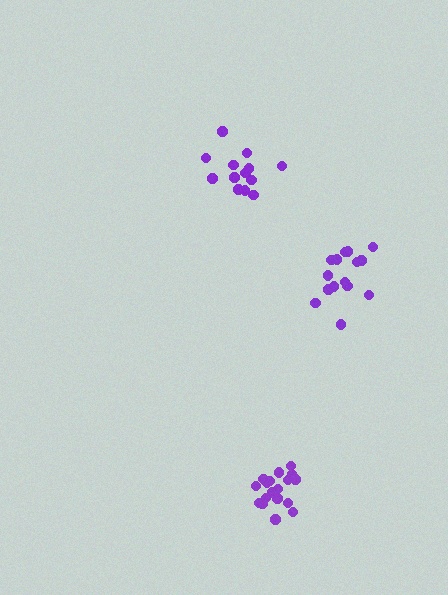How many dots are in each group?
Group 1: 13 dots, Group 2: 18 dots, Group 3: 15 dots (46 total).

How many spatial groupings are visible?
There are 3 spatial groupings.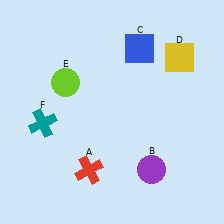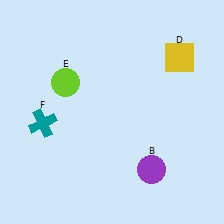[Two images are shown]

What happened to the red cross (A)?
The red cross (A) was removed in Image 2. It was in the bottom-left area of Image 1.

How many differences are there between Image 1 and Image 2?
There are 2 differences between the two images.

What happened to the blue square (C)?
The blue square (C) was removed in Image 2. It was in the top-right area of Image 1.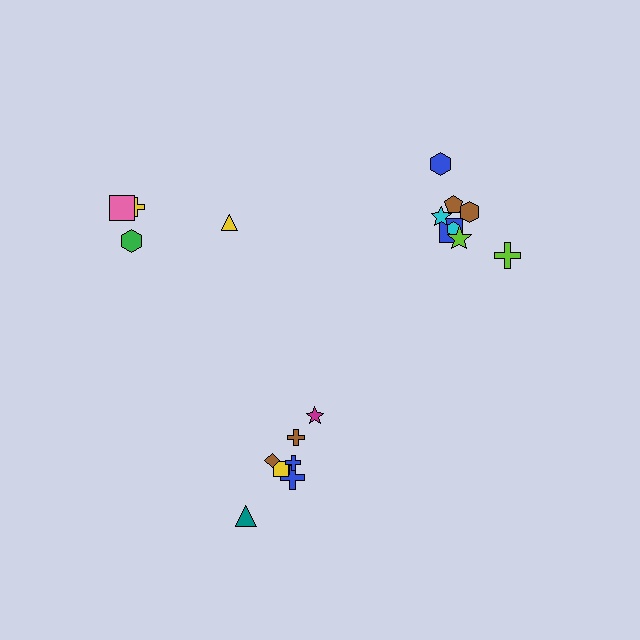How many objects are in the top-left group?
There are 4 objects.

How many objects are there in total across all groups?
There are 19 objects.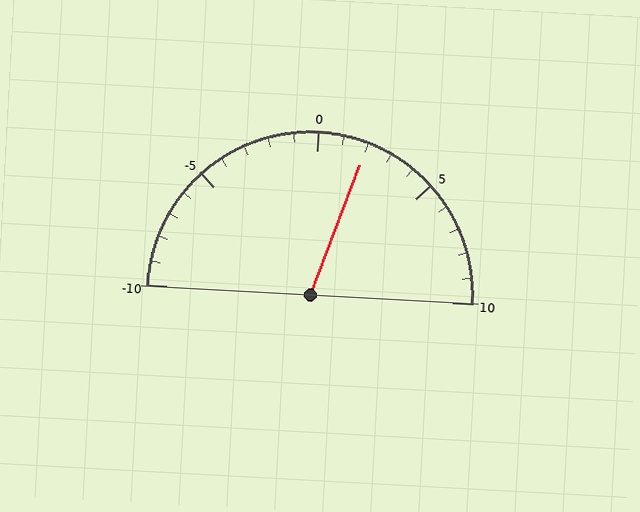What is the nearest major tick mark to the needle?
The nearest major tick mark is 0.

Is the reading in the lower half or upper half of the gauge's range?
The reading is in the upper half of the range (-10 to 10).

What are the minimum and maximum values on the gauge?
The gauge ranges from -10 to 10.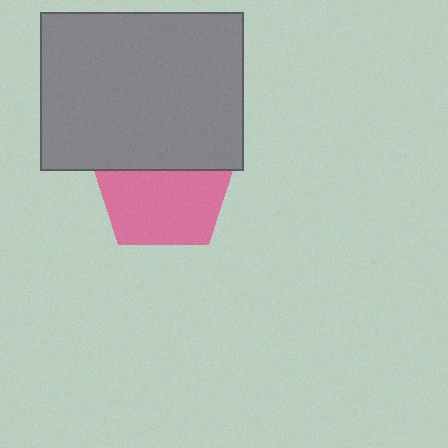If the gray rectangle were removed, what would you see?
You would see the complete pink pentagon.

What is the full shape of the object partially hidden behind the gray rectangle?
The partially hidden object is a pink pentagon.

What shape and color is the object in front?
The object in front is a gray rectangle.